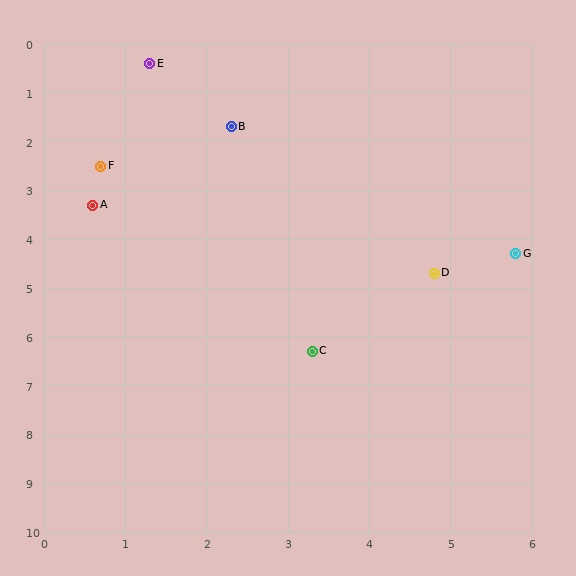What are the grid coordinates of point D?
Point D is at approximately (4.8, 4.7).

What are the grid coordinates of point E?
Point E is at approximately (1.3, 0.4).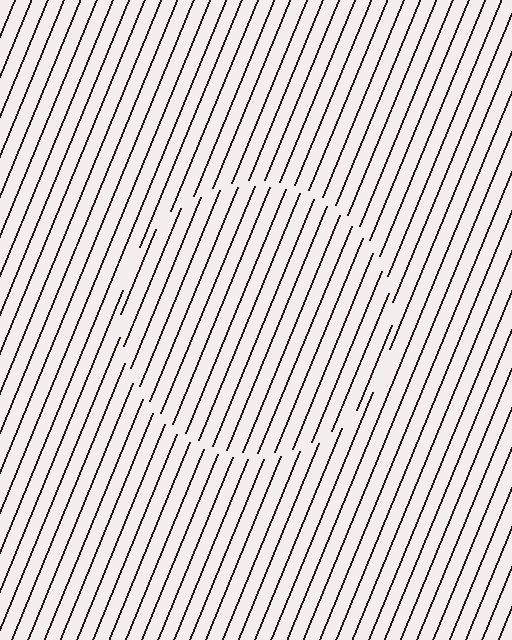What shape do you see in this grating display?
An illusory circle. The interior of the shape contains the same grating, shifted by half a period — the contour is defined by the phase discontinuity where line-ends from the inner and outer gratings abut.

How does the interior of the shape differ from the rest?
The interior of the shape contains the same grating, shifted by half a period — the contour is defined by the phase discontinuity where line-ends from the inner and outer gratings abut.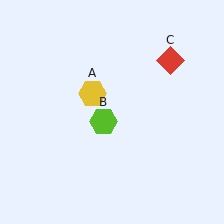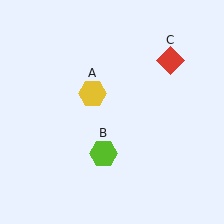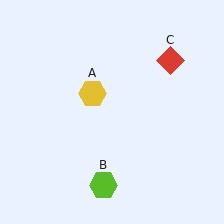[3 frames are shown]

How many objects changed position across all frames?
1 object changed position: lime hexagon (object B).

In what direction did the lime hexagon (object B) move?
The lime hexagon (object B) moved down.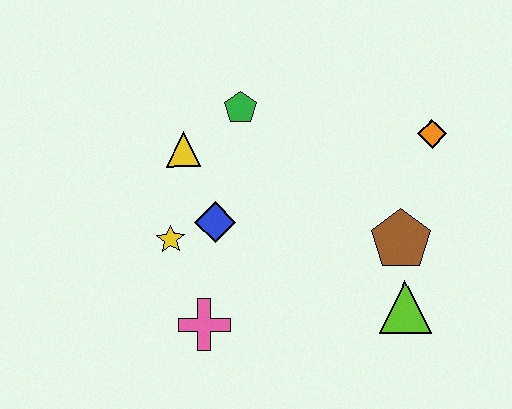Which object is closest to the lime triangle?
The brown pentagon is closest to the lime triangle.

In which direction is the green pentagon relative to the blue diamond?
The green pentagon is above the blue diamond.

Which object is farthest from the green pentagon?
The lime triangle is farthest from the green pentagon.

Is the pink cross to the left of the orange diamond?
Yes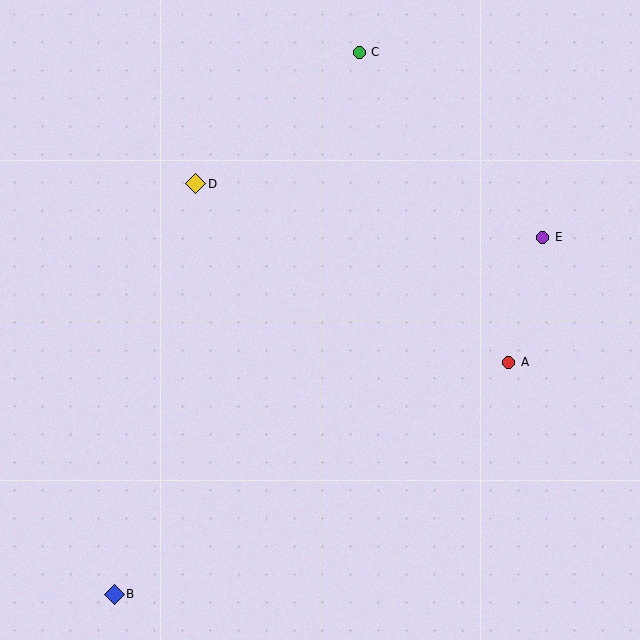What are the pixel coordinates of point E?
Point E is at (543, 237).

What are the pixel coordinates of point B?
Point B is at (114, 594).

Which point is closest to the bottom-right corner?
Point A is closest to the bottom-right corner.